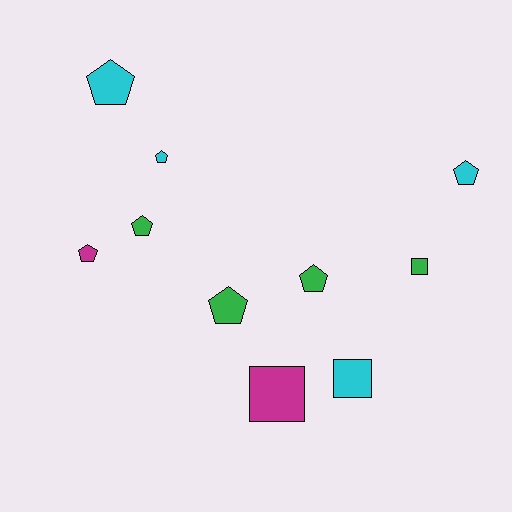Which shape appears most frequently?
Pentagon, with 7 objects.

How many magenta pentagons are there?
There is 1 magenta pentagon.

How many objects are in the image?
There are 10 objects.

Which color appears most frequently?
Cyan, with 4 objects.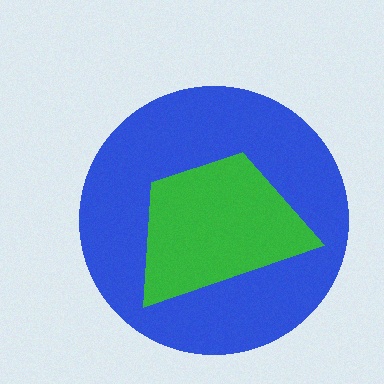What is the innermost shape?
The green trapezoid.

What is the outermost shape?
The blue circle.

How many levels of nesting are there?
2.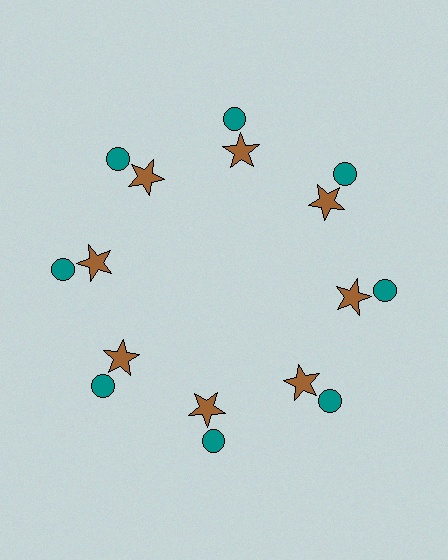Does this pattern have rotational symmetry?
Yes, this pattern has 8-fold rotational symmetry. It looks the same after rotating 45 degrees around the center.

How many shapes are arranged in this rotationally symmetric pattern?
There are 16 shapes, arranged in 8 groups of 2.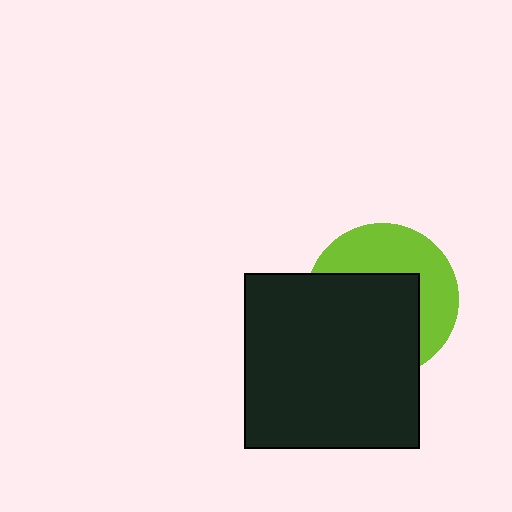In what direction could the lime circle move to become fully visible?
The lime circle could move toward the upper-right. That would shift it out from behind the black square entirely.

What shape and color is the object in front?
The object in front is a black square.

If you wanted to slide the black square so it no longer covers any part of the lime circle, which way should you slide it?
Slide it toward the lower-left — that is the most direct way to separate the two shapes.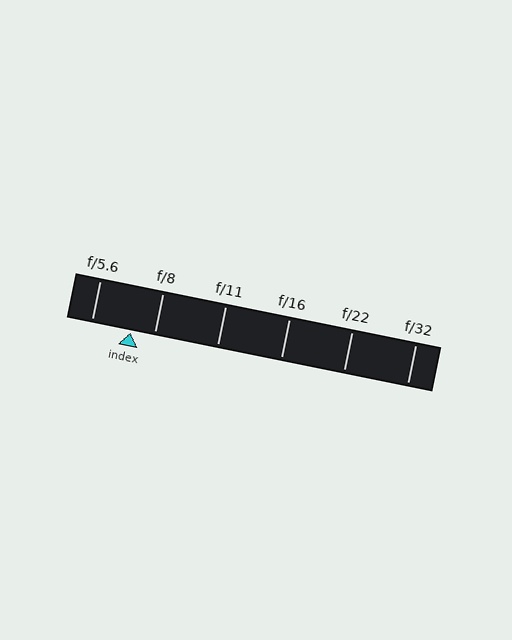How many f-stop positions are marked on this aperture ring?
There are 6 f-stop positions marked.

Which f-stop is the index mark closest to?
The index mark is closest to f/8.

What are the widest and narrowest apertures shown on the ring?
The widest aperture shown is f/5.6 and the narrowest is f/32.